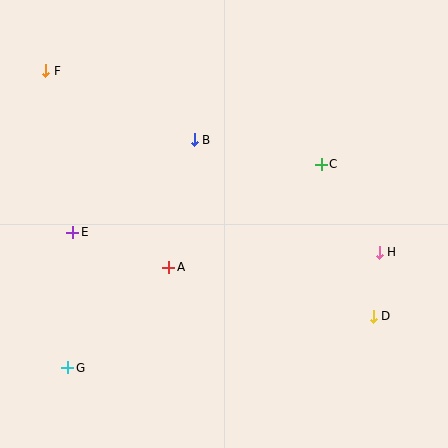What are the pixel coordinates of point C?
Point C is at (321, 164).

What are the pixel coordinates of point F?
Point F is at (46, 71).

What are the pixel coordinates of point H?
Point H is at (379, 252).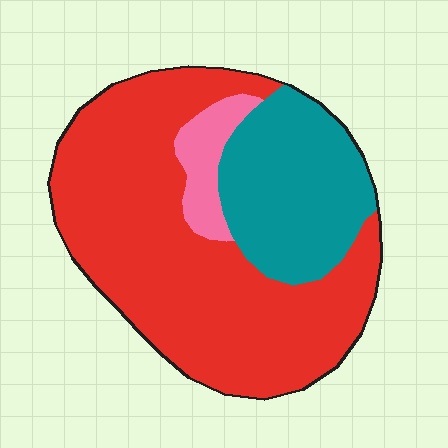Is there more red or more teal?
Red.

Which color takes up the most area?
Red, at roughly 65%.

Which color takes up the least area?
Pink, at roughly 5%.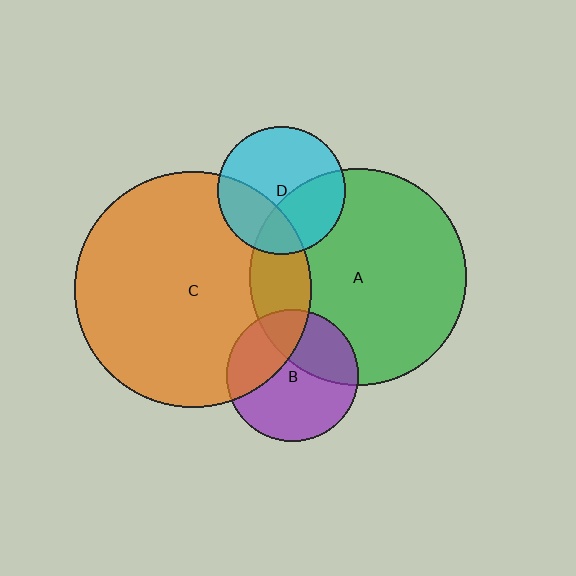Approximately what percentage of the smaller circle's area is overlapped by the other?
Approximately 30%.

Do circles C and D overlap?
Yes.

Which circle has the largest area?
Circle C (orange).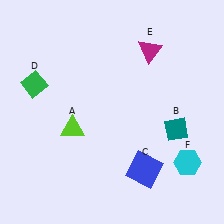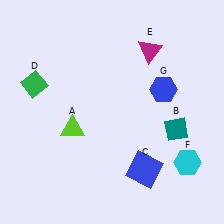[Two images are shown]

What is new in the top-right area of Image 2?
A blue hexagon (G) was added in the top-right area of Image 2.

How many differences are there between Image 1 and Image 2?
There is 1 difference between the two images.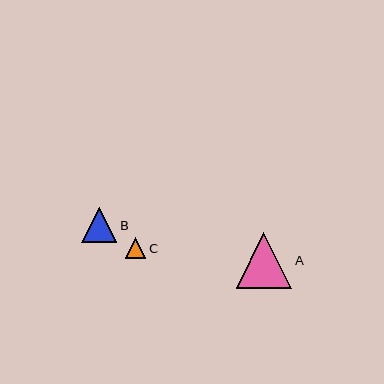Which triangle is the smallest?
Triangle C is the smallest with a size of approximately 20 pixels.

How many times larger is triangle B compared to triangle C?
Triangle B is approximately 1.7 times the size of triangle C.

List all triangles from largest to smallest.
From largest to smallest: A, B, C.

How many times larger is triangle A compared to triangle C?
Triangle A is approximately 2.7 times the size of triangle C.